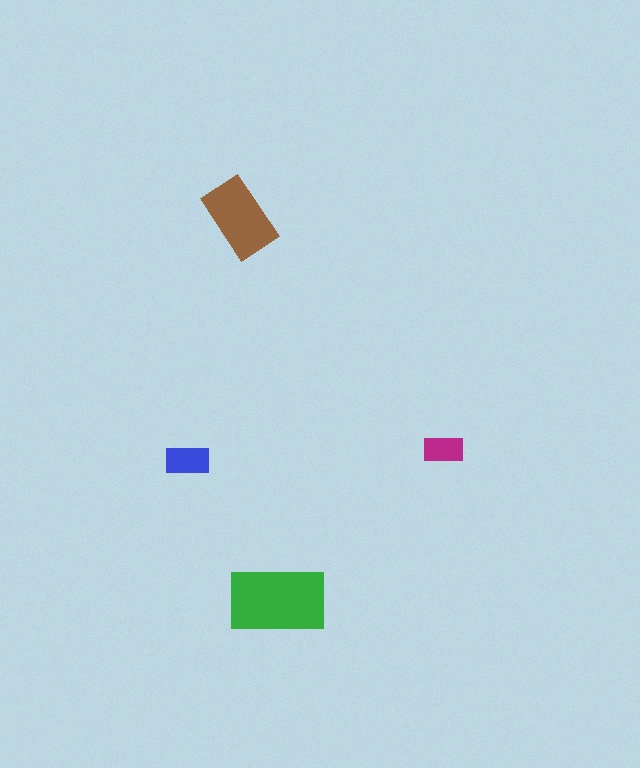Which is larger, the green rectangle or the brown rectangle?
The green one.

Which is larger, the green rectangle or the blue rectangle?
The green one.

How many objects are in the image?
There are 4 objects in the image.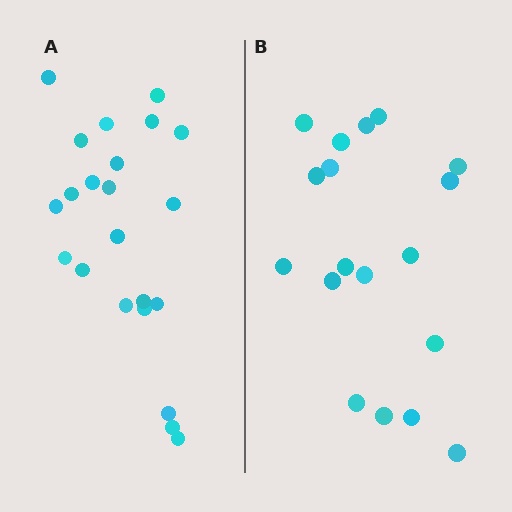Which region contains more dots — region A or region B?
Region A (the left region) has more dots.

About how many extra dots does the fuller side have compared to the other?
Region A has about 4 more dots than region B.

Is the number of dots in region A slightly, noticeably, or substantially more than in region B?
Region A has only slightly more — the two regions are fairly close. The ratio is roughly 1.2 to 1.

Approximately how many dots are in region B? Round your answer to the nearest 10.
About 20 dots. (The exact count is 18, which rounds to 20.)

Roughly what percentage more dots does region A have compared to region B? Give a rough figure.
About 20% more.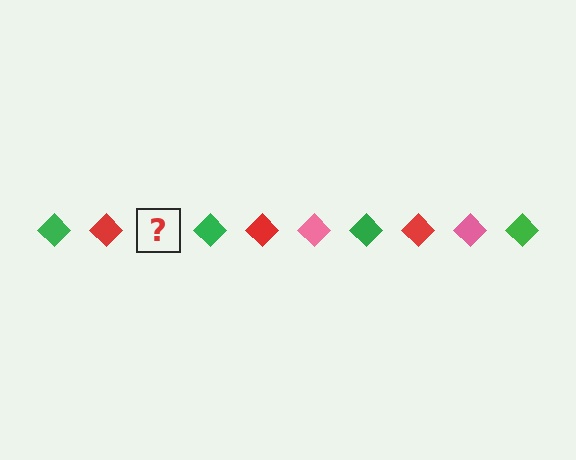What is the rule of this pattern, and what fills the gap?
The rule is that the pattern cycles through green, red, pink diamonds. The gap should be filled with a pink diamond.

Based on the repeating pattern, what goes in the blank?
The blank should be a pink diamond.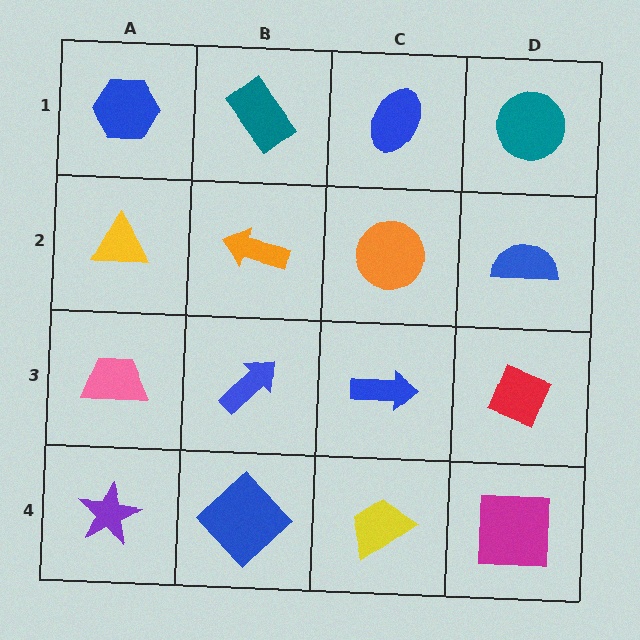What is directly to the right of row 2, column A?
An orange arrow.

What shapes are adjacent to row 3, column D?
A blue semicircle (row 2, column D), a magenta square (row 4, column D), a blue arrow (row 3, column C).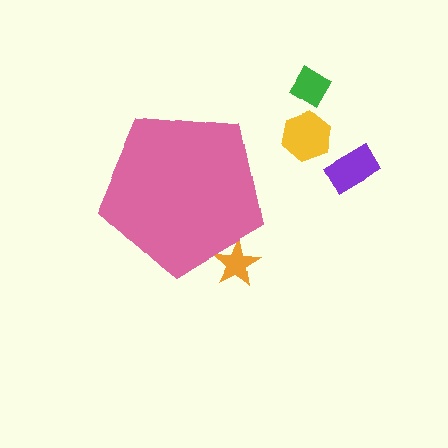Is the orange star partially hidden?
Yes, the orange star is partially hidden behind the pink pentagon.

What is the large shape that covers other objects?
A pink pentagon.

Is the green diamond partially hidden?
No, the green diamond is fully visible.